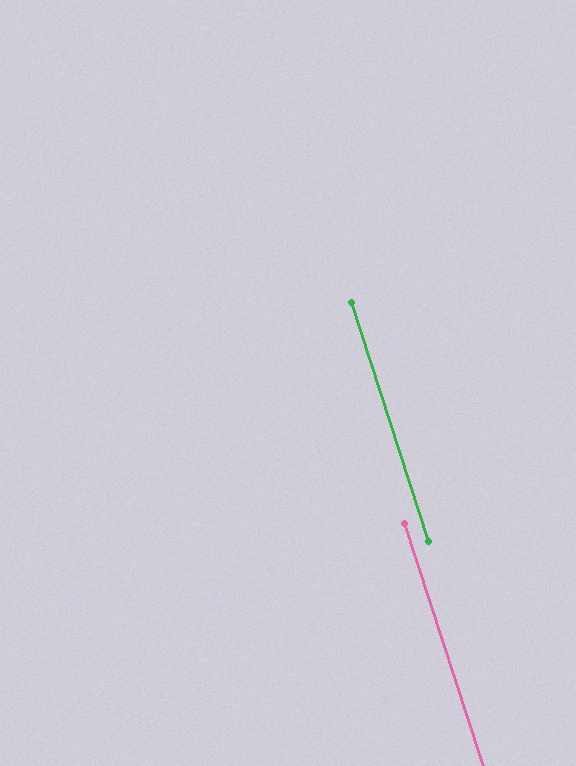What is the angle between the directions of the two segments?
Approximately 0 degrees.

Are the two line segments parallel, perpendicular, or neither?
Parallel — their directions differ by only 0.2°.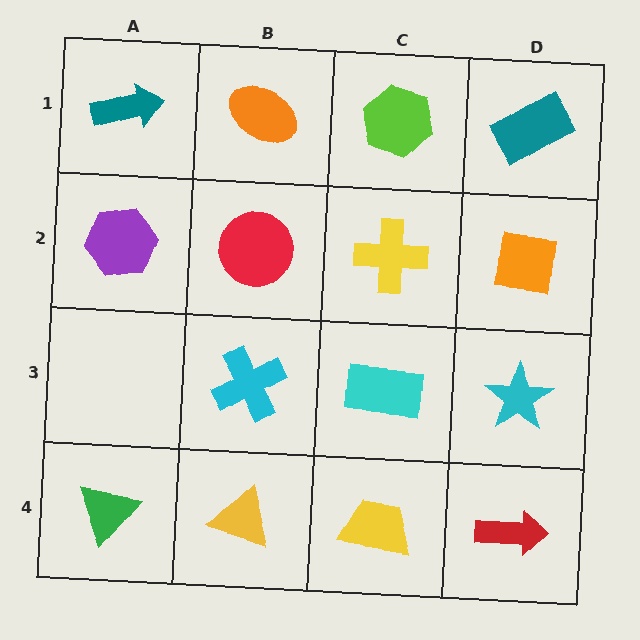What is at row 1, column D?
A teal rectangle.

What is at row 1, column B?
An orange ellipse.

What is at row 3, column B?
A cyan cross.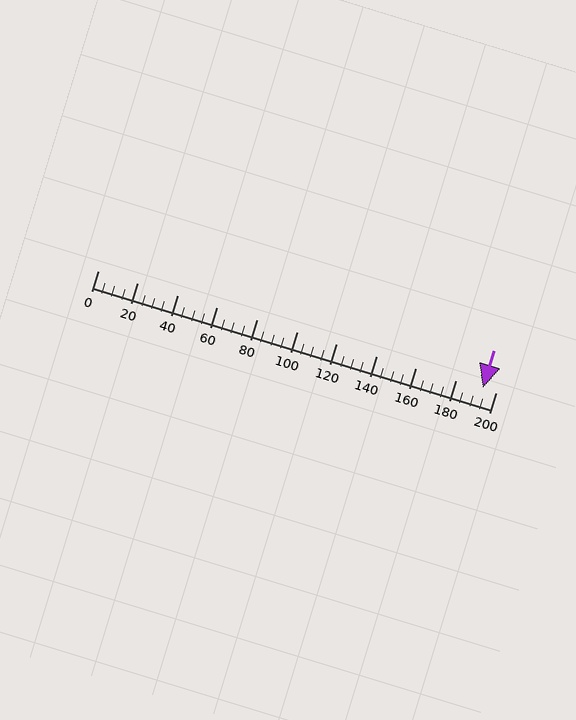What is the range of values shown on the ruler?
The ruler shows values from 0 to 200.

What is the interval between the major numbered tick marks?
The major tick marks are spaced 20 units apart.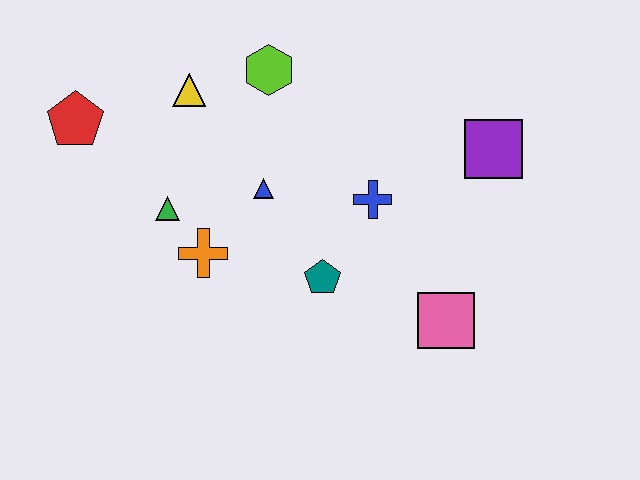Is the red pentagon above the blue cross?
Yes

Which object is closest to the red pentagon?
The yellow triangle is closest to the red pentagon.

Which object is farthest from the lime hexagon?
The pink square is farthest from the lime hexagon.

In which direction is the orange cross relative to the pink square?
The orange cross is to the left of the pink square.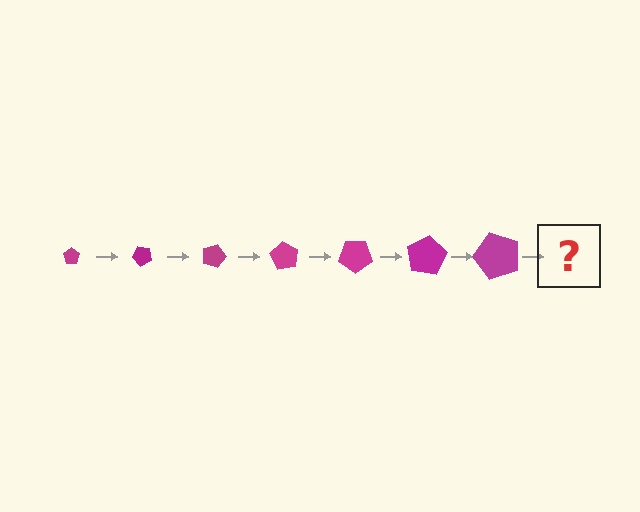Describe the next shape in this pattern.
It should be a pentagon, larger than the previous one and rotated 315 degrees from the start.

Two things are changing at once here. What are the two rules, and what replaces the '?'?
The two rules are that the pentagon grows larger each step and it rotates 45 degrees each step. The '?' should be a pentagon, larger than the previous one and rotated 315 degrees from the start.